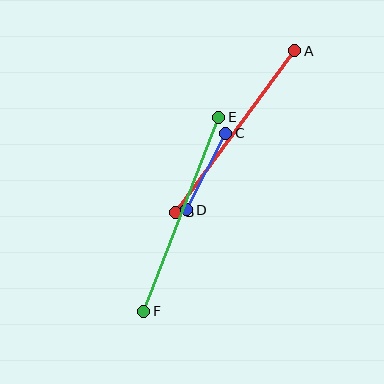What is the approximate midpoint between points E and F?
The midpoint is at approximately (181, 214) pixels.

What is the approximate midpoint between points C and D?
The midpoint is at approximately (206, 171) pixels.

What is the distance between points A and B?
The distance is approximately 201 pixels.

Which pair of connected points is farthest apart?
Points E and F are farthest apart.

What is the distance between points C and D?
The distance is approximately 86 pixels.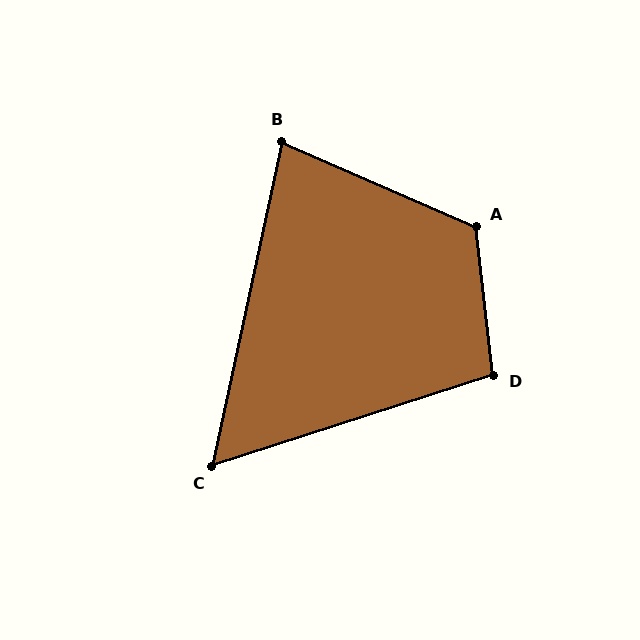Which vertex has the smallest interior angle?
C, at approximately 60 degrees.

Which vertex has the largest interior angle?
A, at approximately 120 degrees.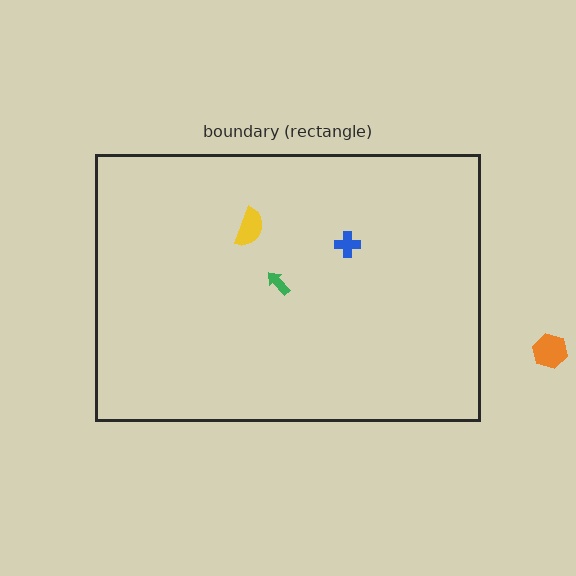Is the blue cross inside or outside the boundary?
Inside.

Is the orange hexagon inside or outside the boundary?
Outside.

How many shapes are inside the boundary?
3 inside, 1 outside.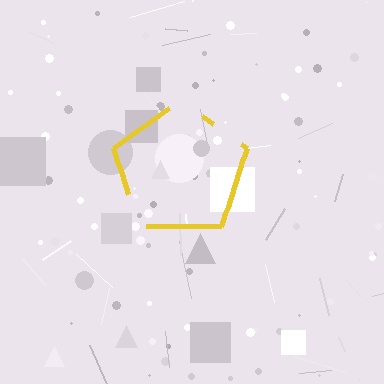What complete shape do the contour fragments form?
The contour fragments form a pentagon.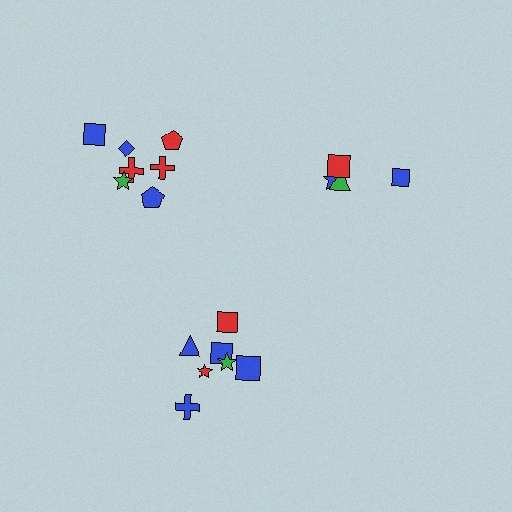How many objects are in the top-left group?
There are 7 objects.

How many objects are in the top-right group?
There are 4 objects.